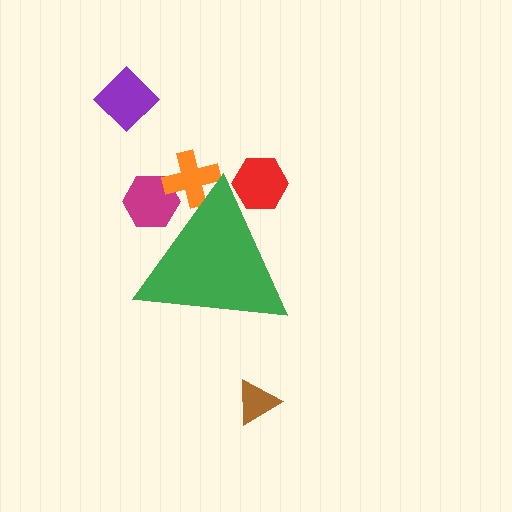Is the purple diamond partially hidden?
No, the purple diamond is fully visible.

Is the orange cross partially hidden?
Yes, the orange cross is partially hidden behind the green triangle.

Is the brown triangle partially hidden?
No, the brown triangle is fully visible.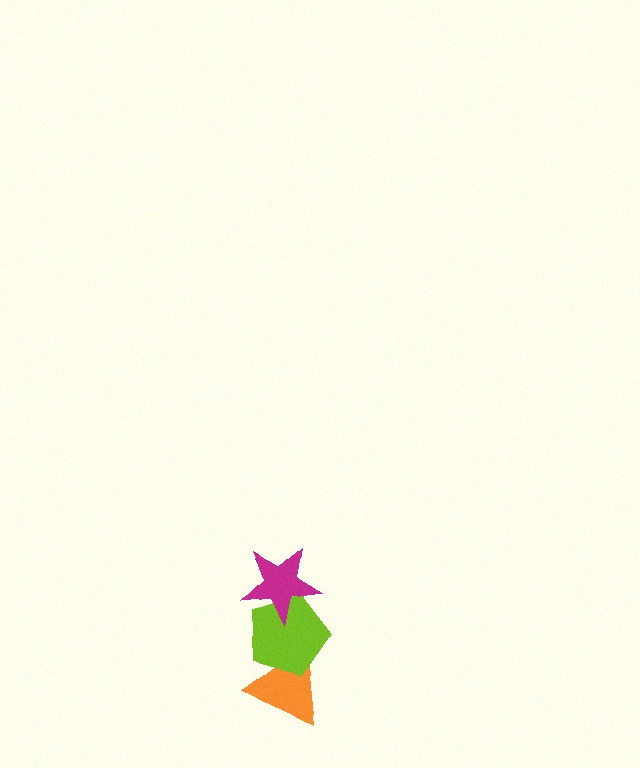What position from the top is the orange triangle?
The orange triangle is 3rd from the top.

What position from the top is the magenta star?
The magenta star is 1st from the top.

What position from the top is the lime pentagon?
The lime pentagon is 2nd from the top.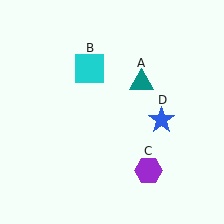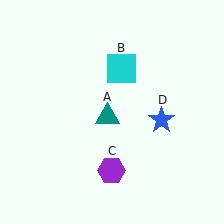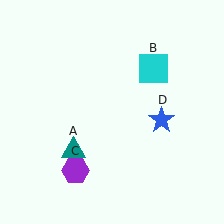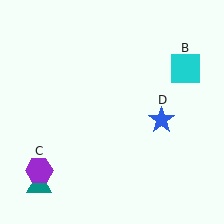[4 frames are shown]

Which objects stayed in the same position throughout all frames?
Blue star (object D) remained stationary.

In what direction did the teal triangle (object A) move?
The teal triangle (object A) moved down and to the left.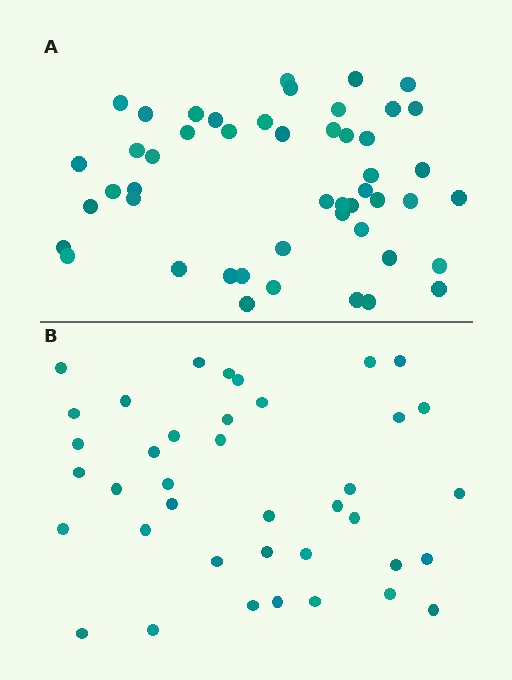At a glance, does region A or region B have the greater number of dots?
Region A (the top region) has more dots.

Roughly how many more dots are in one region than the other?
Region A has roughly 10 or so more dots than region B.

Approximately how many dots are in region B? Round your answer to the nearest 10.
About 40 dots. (The exact count is 39, which rounds to 40.)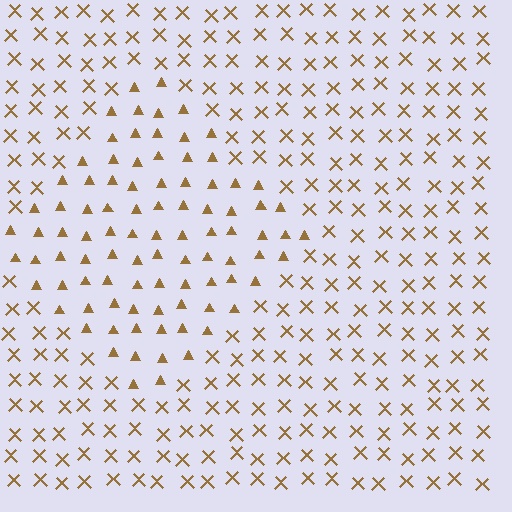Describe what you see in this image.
The image is filled with small brown elements arranged in a uniform grid. A diamond-shaped region contains triangles, while the surrounding area contains X marks. The boundary is defined purely by the change in element shape.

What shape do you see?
I see a diamond.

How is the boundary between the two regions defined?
The boundary is defined by a change in element shape: triangles inside vs. X marks outside. All elements share the same color and spacing.